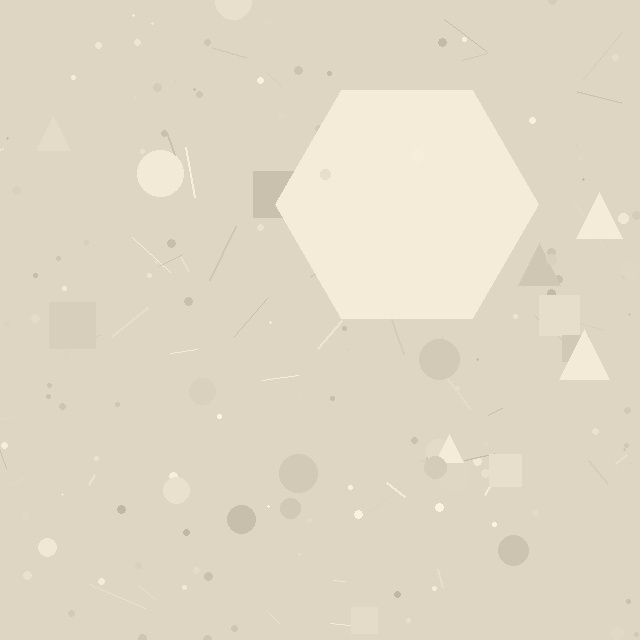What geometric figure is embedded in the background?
A hexagon is embedded in the background.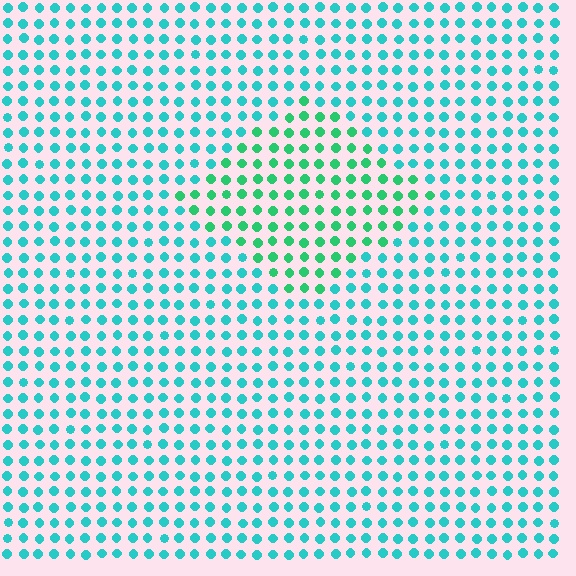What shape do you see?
I see a diamond.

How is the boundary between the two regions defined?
The boundary is defined purely by a slight shift in hue (about 33 degrees). Spacing, size, and orientation are identical on both sides.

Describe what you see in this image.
The image is filled with small cyan elements in a uniform arrangement. A diamond-shaped region is visible where the elements are tinted to a slightly different hue, forming a subtle color boundary.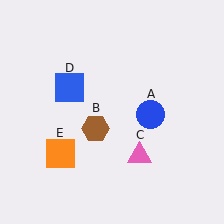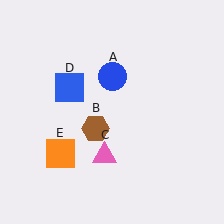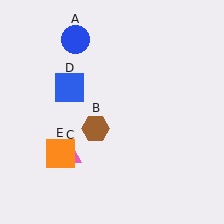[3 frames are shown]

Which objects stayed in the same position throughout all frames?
Brown hexagon (object B) and blue square (object D) and orange square (object E) remained stationary.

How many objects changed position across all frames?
2 objects changed position: blue circle (object A), pink triangle (object C).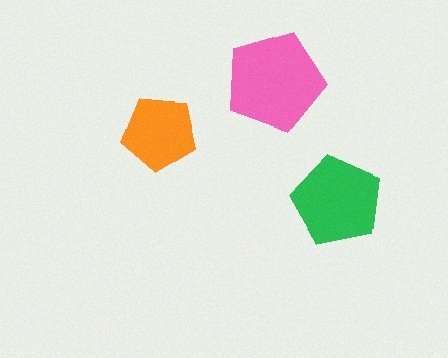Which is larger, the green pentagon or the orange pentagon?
The green one.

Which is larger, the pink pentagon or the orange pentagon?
The pink one.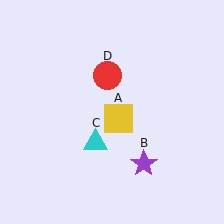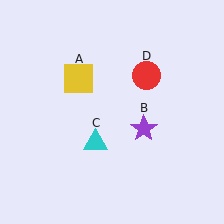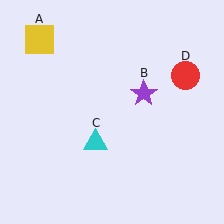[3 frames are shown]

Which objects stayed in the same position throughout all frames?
Cyan triangle (object C) remained stationary.